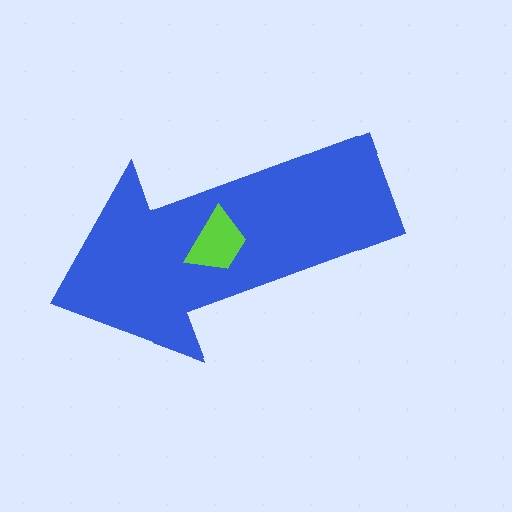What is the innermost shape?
The lime trapezoid.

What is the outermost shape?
The blue arrow.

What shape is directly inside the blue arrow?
The lime trapezoid.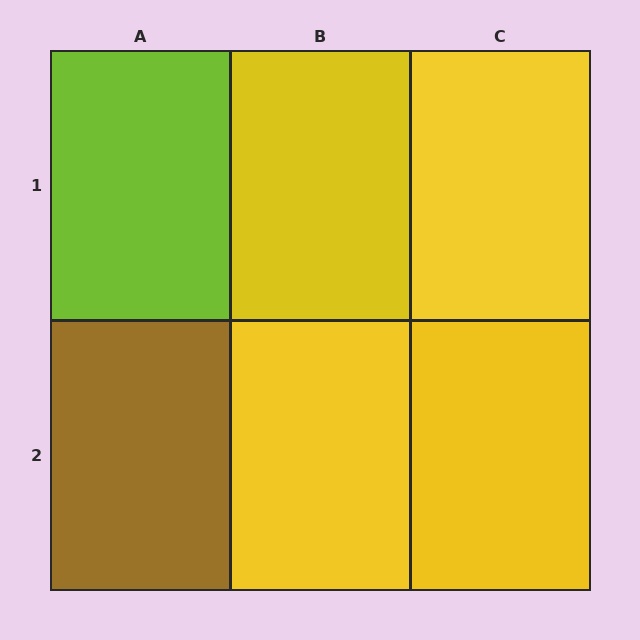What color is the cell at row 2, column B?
Yellow.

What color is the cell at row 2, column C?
Yellow.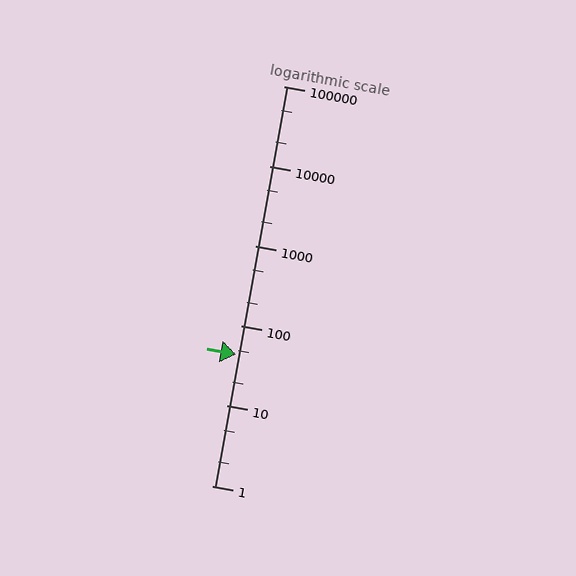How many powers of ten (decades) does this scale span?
The scale spans 5 decades, from 1 to 100000.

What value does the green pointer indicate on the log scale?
The pointer indicates approximately 44.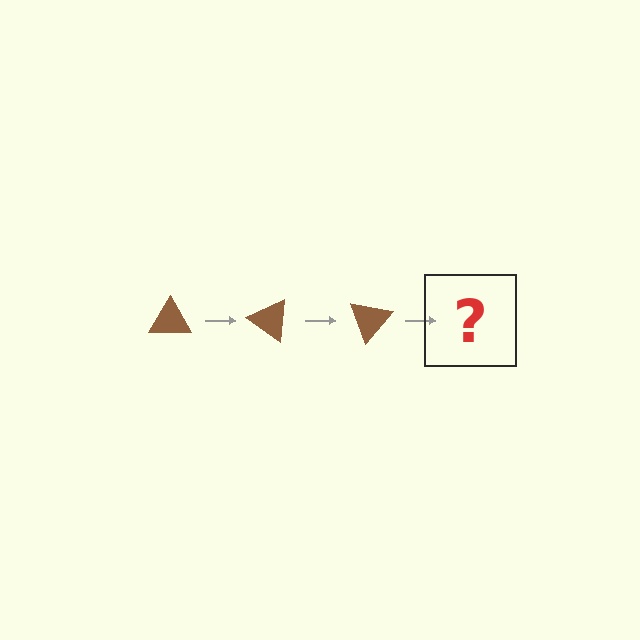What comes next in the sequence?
The next element should be a brown triangle rotated 105 degrees.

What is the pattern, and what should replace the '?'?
The pattern is that the triangle rotates 35 degrees each step. The '?' should be a brown triangle rotated 105 degrees.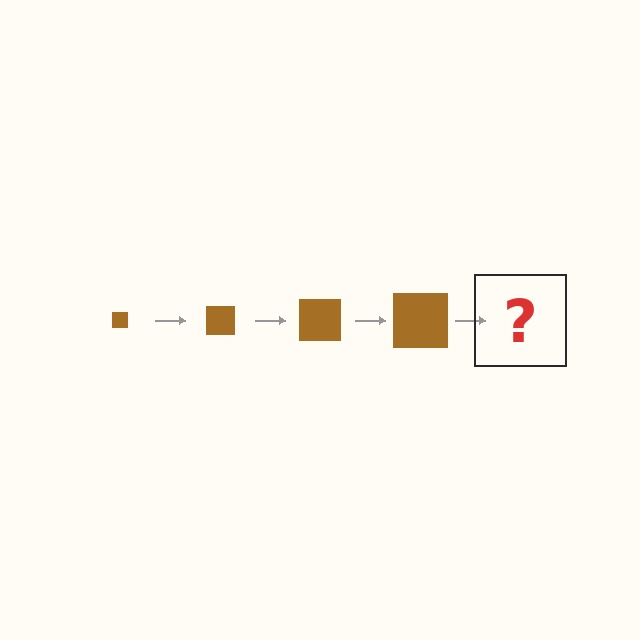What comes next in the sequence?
The next element should be a brown square, larger than the previous one.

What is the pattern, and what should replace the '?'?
The pattern is that the square gets progressively larger each step. The '?' should be a brown square, larger than the previous one.